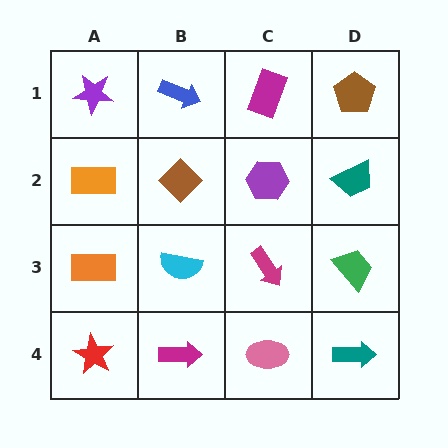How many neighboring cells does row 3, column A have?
3.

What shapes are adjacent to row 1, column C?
A purple hexagon (row 2, column C), a blue arrow (row 1, column B), a brown pentagon (row 1, column D).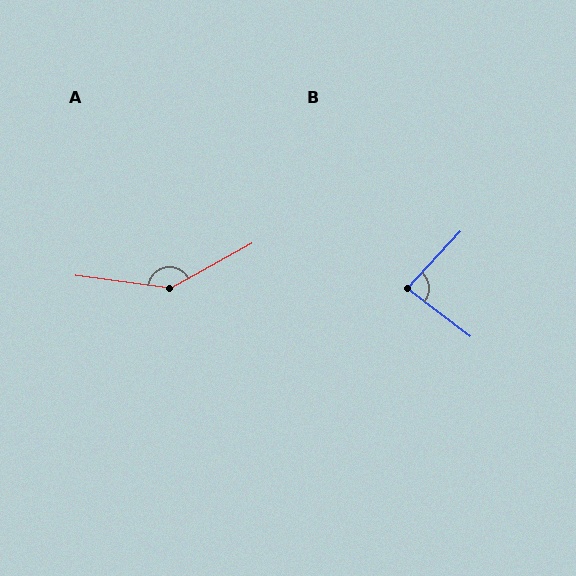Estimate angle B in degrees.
Approximately 84 degrees.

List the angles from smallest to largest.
B (84°), A (144°).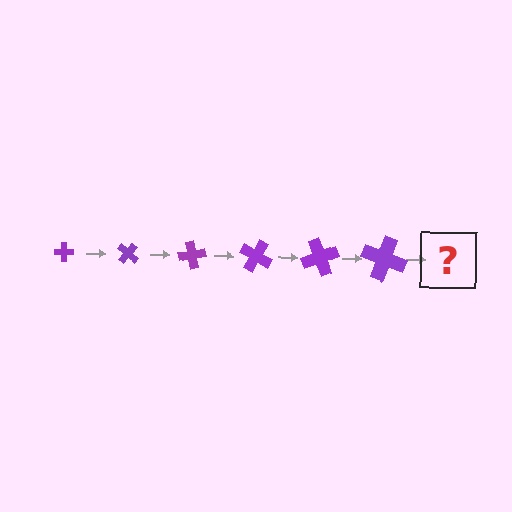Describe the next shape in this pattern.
It should be a cross, larger than the previous one and rotated 240 degrees from the start.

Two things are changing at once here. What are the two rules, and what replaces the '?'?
The two rules are that the cross grows larger each step and it rotates 40 degrees each step. The '?' should be a cross, larger than the previous one and rotated 240 degrees from the start.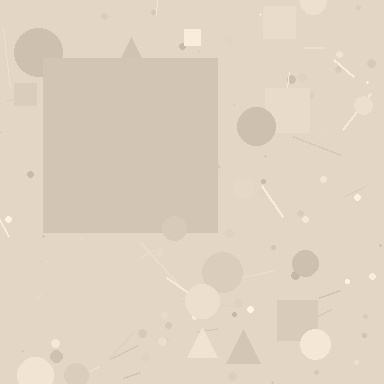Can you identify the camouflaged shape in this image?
The camouflaged shape is a square.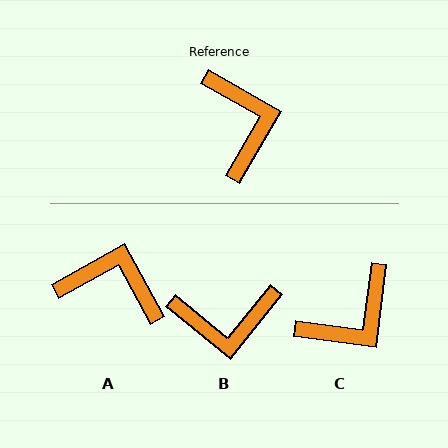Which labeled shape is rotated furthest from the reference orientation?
B, about 99 degrees away.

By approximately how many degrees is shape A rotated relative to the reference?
Approximately 59 degrees counter-clockwise.